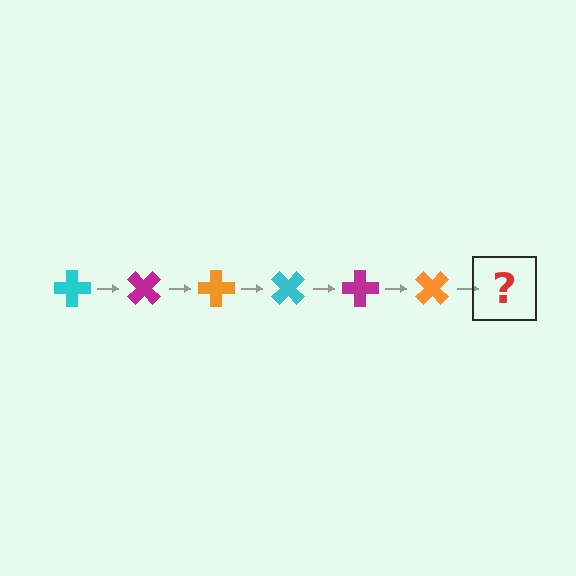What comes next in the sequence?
The next element should be a cyan cross, rotated 270 degrees from the start.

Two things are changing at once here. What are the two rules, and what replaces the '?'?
The two rules are that it rotates 45 degrees each step and the color cycles through cyan, magenta, and orange. The '?' should be a cyan cross, rotated 270 degrees from the start.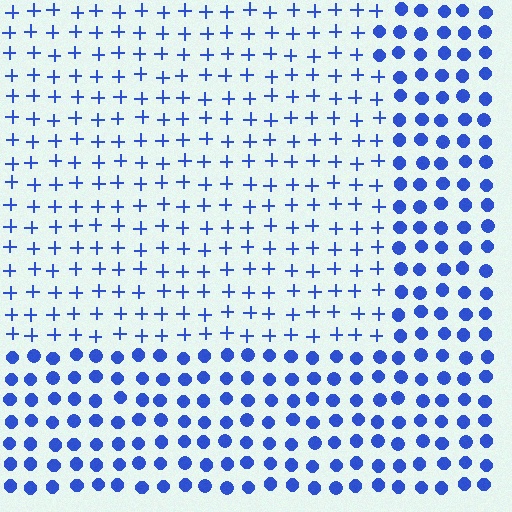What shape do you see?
I see a rectangle.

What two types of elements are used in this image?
The image uses plus signs inside the rectangle region and circles outside it.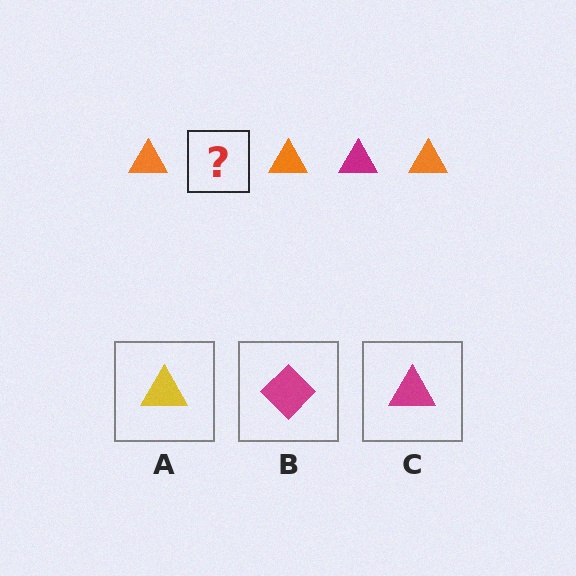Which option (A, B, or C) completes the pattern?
C.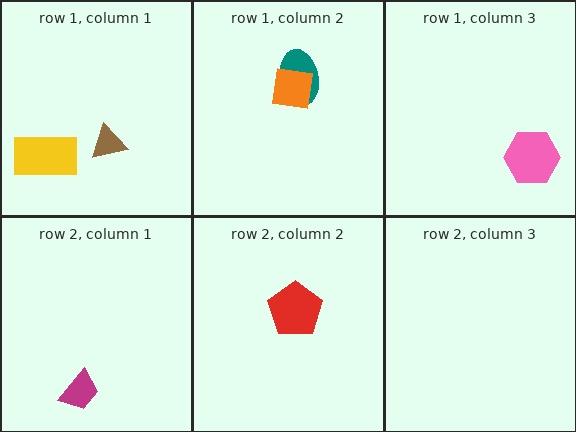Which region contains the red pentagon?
The row 2, column 2 region.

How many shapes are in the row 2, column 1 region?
1.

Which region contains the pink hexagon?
The row 1, column 3 region.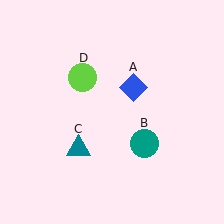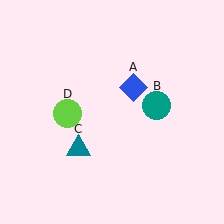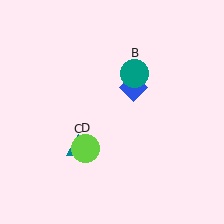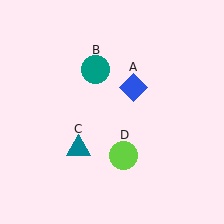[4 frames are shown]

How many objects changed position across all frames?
2 objects changed position: teal circle (object B), lime circle (object D).